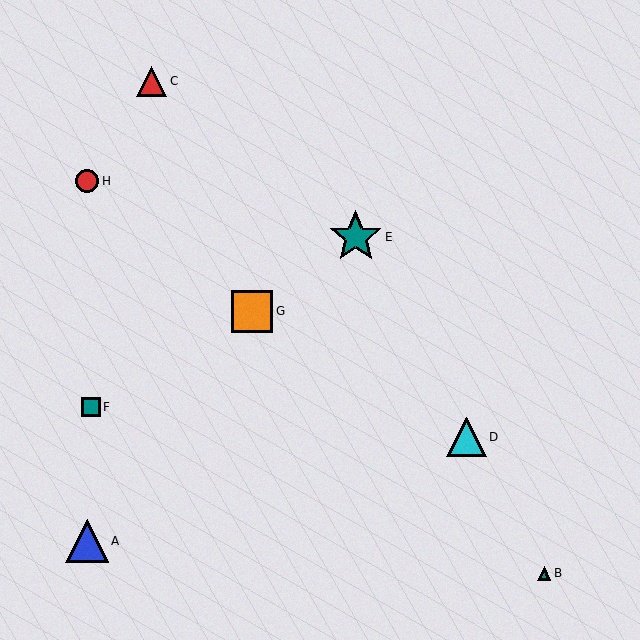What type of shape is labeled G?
Shape G is an orange square.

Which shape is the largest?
The teal star (labeled E) is the largest.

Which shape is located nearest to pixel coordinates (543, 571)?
The teal triangle (labeled B) at (544, 574) is nearest to that location.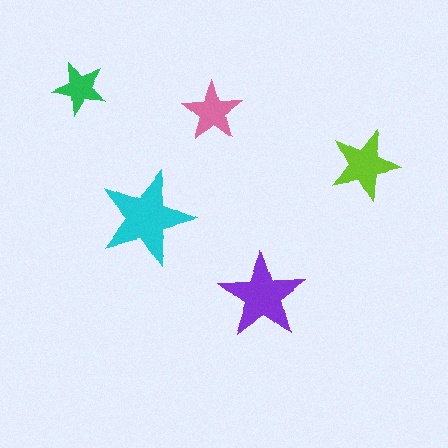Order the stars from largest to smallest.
the cyan one, the purple one, the lime one, the pink one, the green one.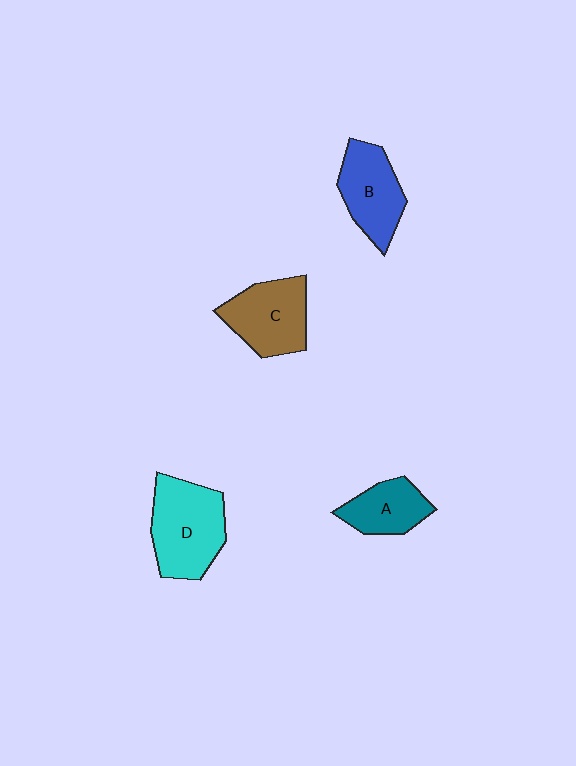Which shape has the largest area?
Shape D (cyan).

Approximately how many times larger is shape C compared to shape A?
Approximately 1.4 times.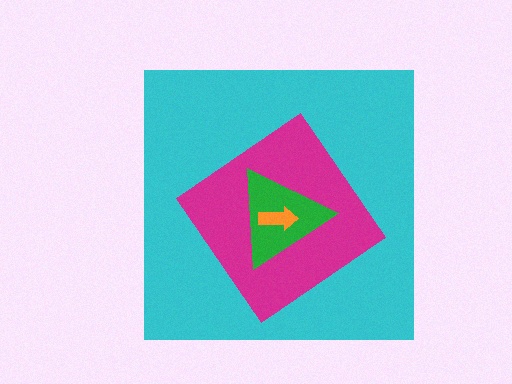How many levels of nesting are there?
4.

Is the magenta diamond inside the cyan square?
Yes.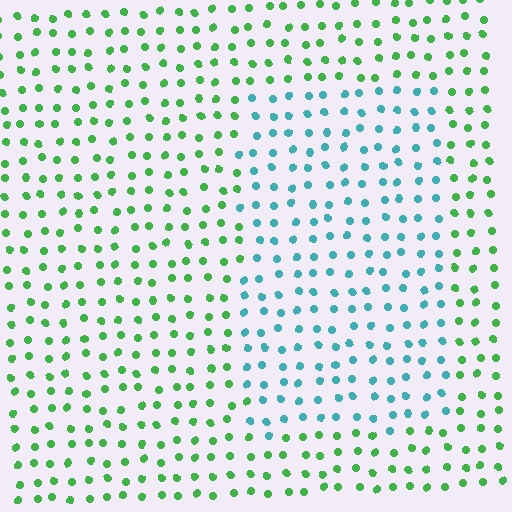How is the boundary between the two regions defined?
The boundary is defined purely by a slight shift in hue (about 59 degrees). Spacing, size, and orientation are identical on both sides.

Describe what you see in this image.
The image is filled with small green elements in a uniform arrangement. A rectangle-shaped region is visible where the elements are tinted to a slightly different hue, forming a subtle color boundary.